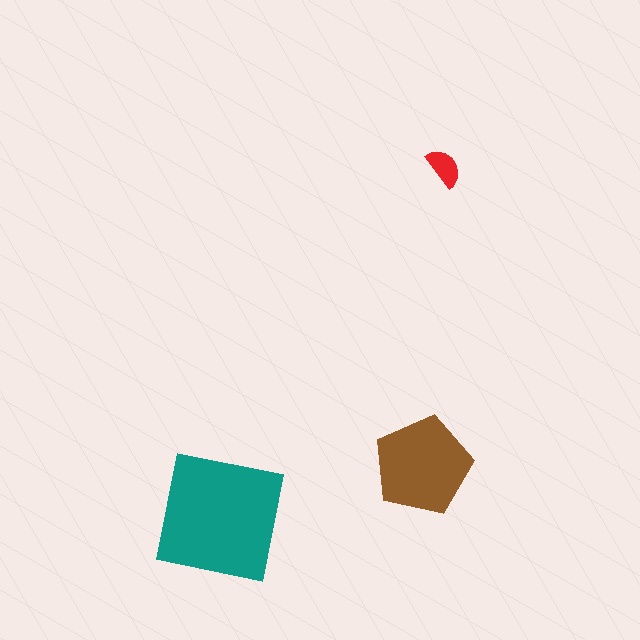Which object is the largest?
The teal square.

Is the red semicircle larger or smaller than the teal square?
Smaller.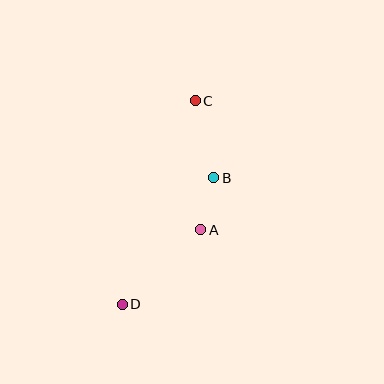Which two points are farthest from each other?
Points C and D are farthest from each other.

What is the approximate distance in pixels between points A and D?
The distance between A and D is approximately 108 pixels.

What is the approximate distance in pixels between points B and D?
The distance between B and D is approximately 156 pixels.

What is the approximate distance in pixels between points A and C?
The distance between A and C is approximately 129 pixels.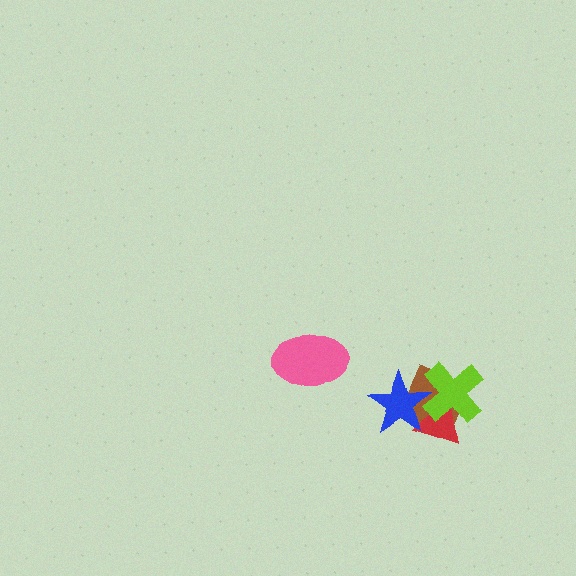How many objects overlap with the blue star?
3 objects overlap with the blue star.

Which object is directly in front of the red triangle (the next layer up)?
The blue star is directly in front of the red triangle.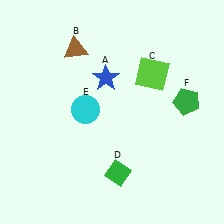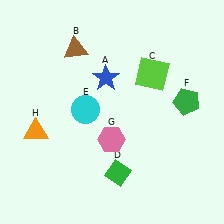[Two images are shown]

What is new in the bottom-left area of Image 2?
A pink hexagon (G) was added in the bottom-left area of Image 2.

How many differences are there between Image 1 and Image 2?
There are 2 differences between the two images.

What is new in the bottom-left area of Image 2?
An orange triangle (H) was added in the bottom-left area of Image 2.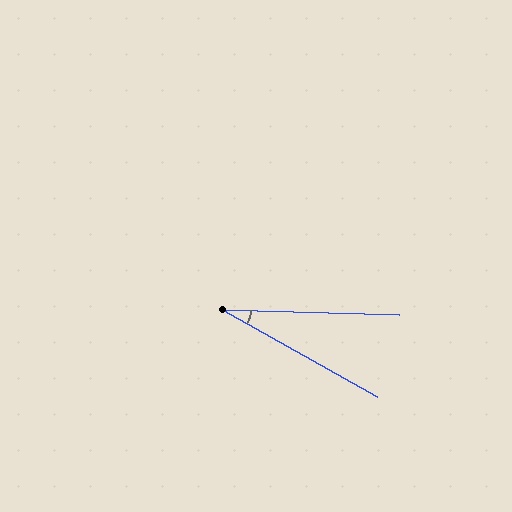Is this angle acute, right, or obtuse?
It is acute.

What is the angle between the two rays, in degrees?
Approximately 28 degrees.